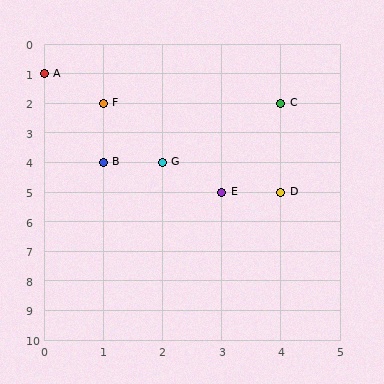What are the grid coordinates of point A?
Point A is at grid coordinates (0, 1).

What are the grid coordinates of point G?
Point G is at grid coordinates (2, 4).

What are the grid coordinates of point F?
Point F is at grid coordinates (1, 2).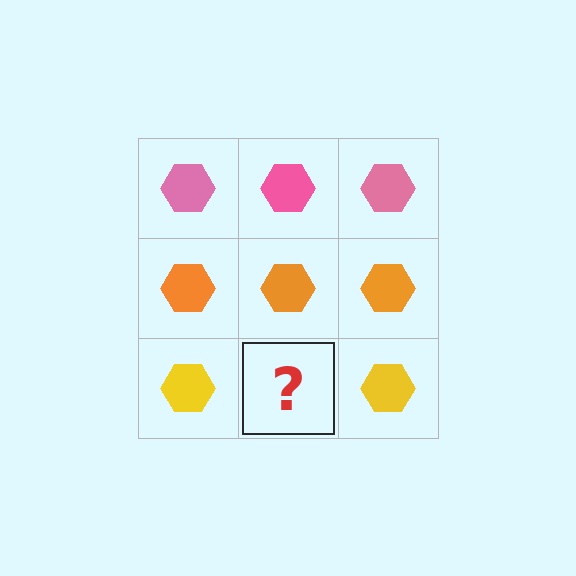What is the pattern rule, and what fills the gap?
The rule is that each row has a consistent color. The gap should be filled with a yellow hexagon.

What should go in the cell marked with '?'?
The missing cell should contain a yellow hexagon.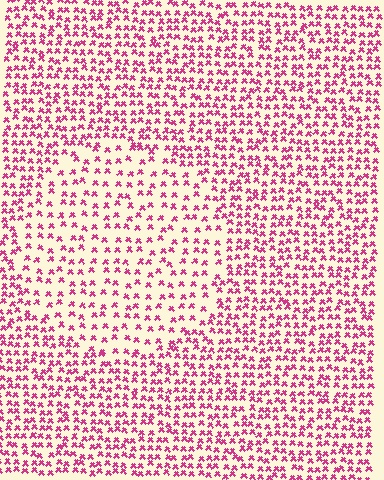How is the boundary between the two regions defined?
The boundary is defined by a change in element density (approximately 1.8x ratio). All elements are the same color, size, and shape.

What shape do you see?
I see a circle.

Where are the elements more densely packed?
The elements are more densely packed outside the circle boundary.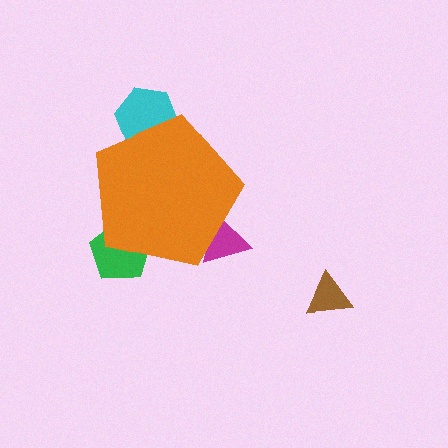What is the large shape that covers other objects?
An orange pentagon.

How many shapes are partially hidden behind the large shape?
3 shapes are partially hidden.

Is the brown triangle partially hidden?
No, the brown triangle is fully visible.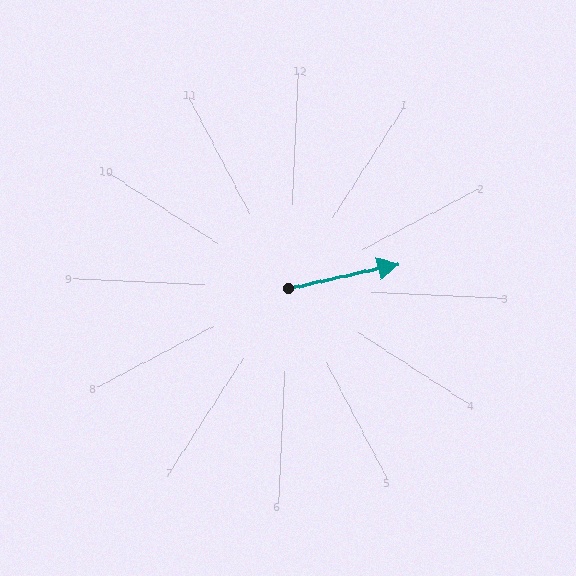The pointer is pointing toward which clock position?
Roughly 3 o'clock.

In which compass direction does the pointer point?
East.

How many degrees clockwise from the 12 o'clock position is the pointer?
Approximately 75 degrees.